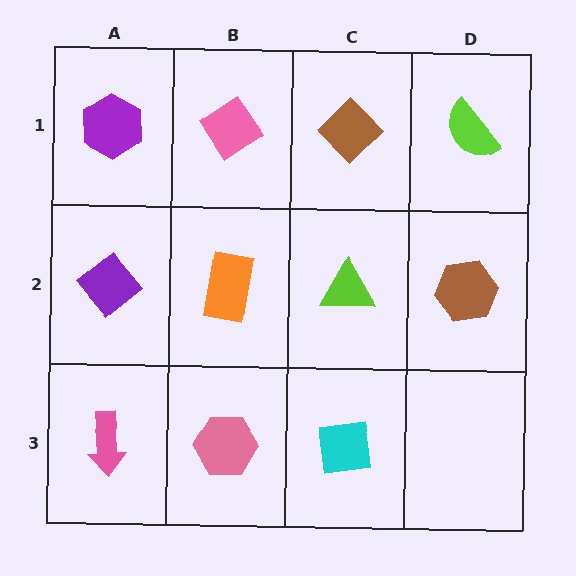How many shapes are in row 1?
4 shapes.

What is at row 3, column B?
A pink hexagon.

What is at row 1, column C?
A brown diamond.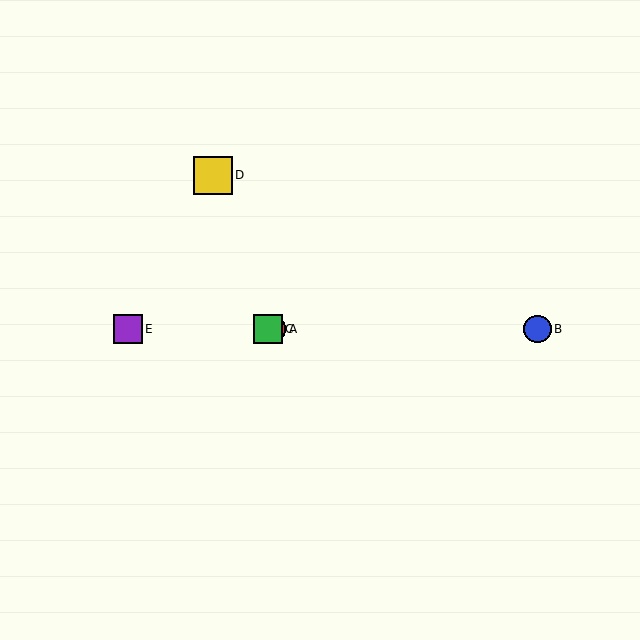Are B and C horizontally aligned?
Yes, both are at y≈329.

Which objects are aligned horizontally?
Objects A, B, C, E are aligned horizontally.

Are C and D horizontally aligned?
No, C is at y≈329 and D is at y≈175.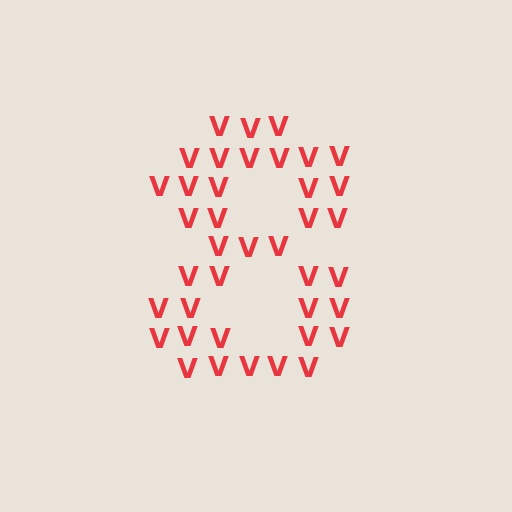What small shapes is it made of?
It is made of small letter V's.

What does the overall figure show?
The overall figure shows the digit 8.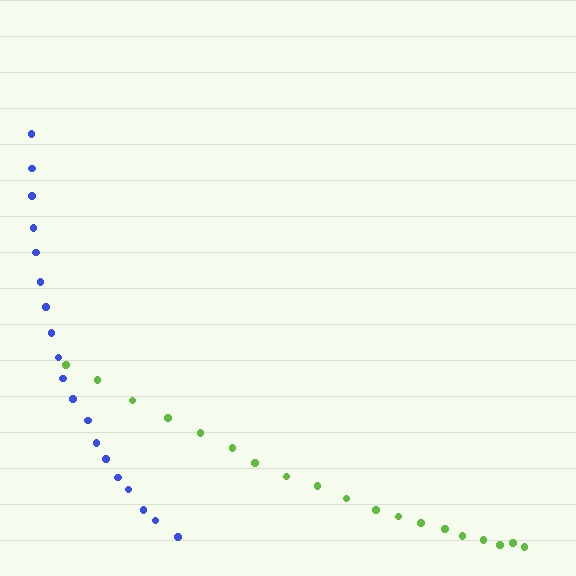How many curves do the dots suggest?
There are 2 distinct paths.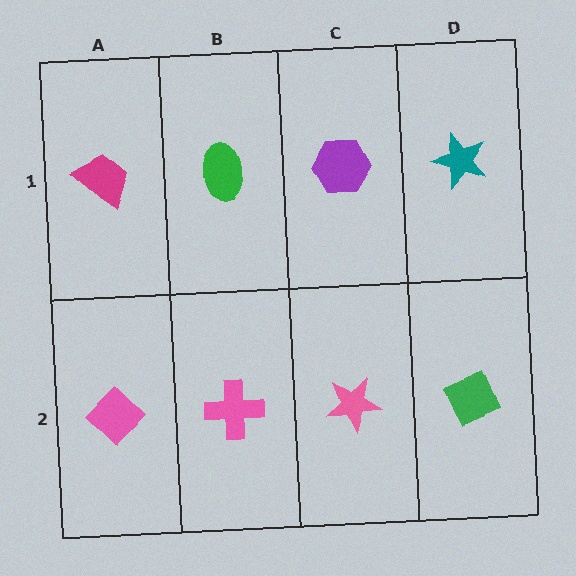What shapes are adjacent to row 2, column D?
A teal star (row 1, column D), a pink star (row 2, column C).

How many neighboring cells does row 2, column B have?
3.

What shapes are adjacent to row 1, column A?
A pink diamond (row 2, column A), a green ellipse (row 1, column B).